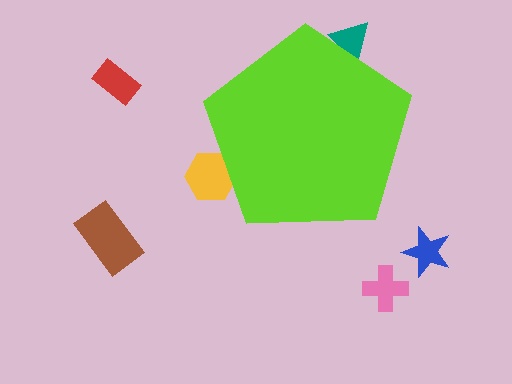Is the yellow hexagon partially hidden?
Yes, the yellow hexagon is partially hidden behind the lime pentagon.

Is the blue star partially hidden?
No, the blue star is fully visible.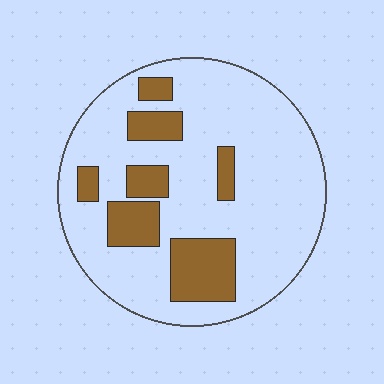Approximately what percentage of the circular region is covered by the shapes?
Approximately 20%.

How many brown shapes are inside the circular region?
7.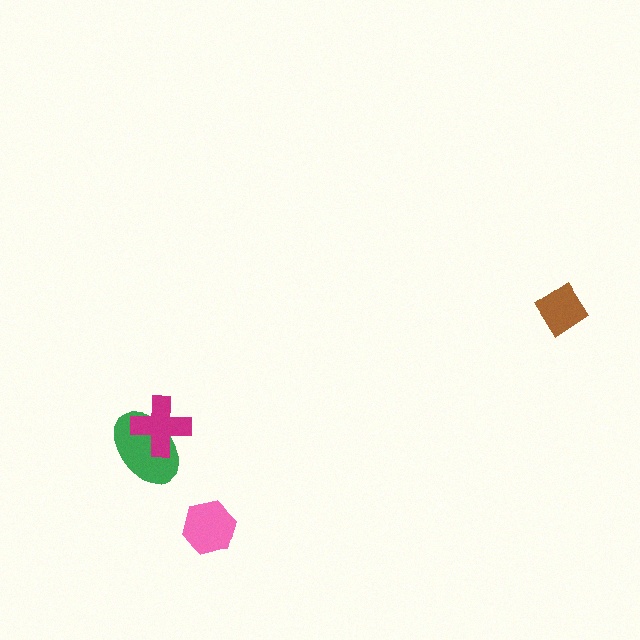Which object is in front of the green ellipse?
The magenta cross is in front of the green ellipse.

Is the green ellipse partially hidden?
Yes, it is partially covered by another shape.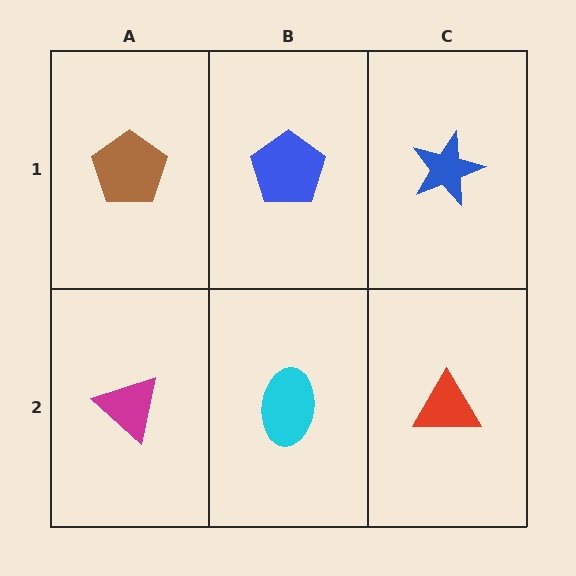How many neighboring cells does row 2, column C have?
2.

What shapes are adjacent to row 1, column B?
A cyan ellipse (row 2, column B), a brown pentagon (row 1, column A), a blue star (row 1, column C).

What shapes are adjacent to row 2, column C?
A blue star (row 1, column C), a cyan ellipse (row 2, column B).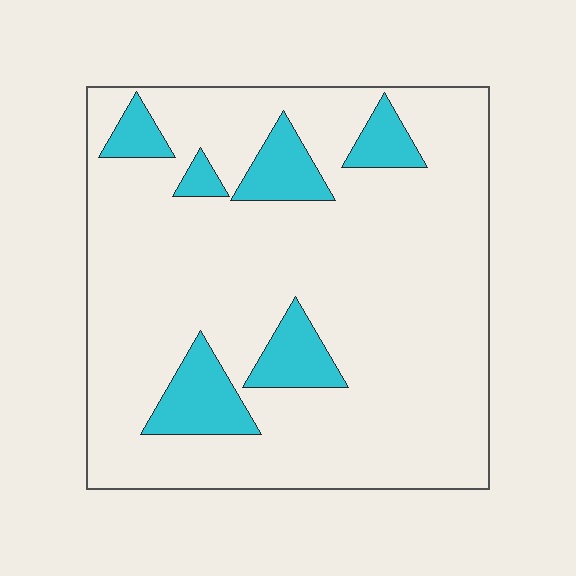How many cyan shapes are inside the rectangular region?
6.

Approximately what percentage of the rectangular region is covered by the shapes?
Approximately 15%.